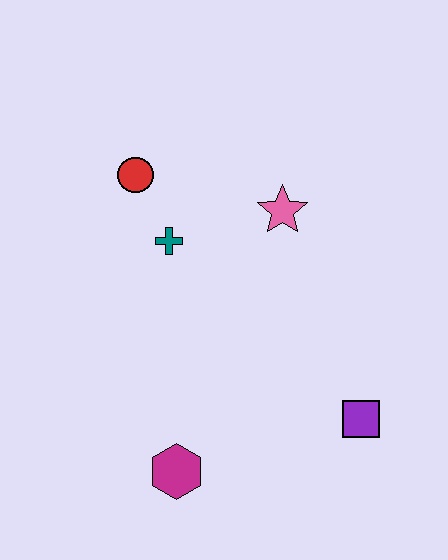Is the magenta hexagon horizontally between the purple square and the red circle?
Yes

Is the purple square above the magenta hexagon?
Yes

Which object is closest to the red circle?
The teal cross is closest to the red circle.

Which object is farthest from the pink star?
The magenta hexagon is farthest from the pink star.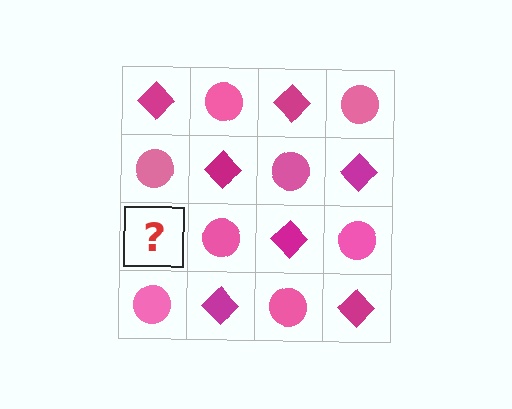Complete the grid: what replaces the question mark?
The question mark should be replaced with a magenta diamond.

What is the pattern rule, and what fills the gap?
The rule is that it alternates magenta diamond and pink circle in a checkerboard pattern. The gap should be filled with a magenta diamond.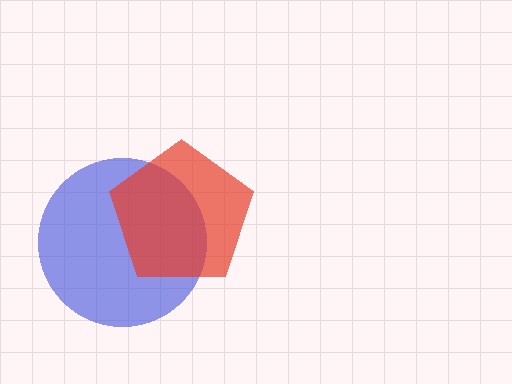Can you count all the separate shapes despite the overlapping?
Yes, there are 2 separate shapes.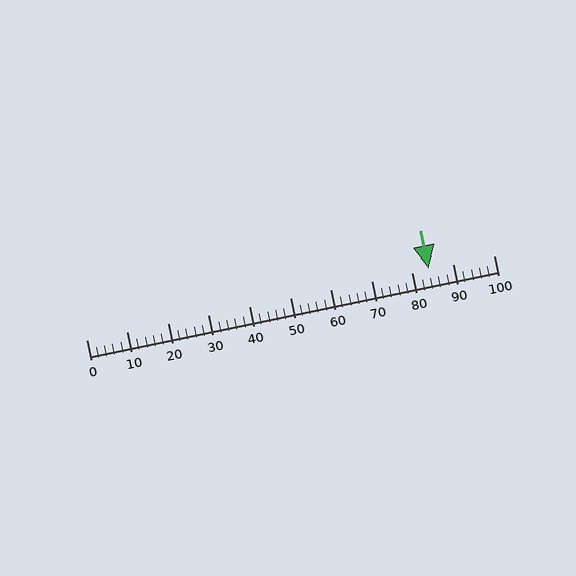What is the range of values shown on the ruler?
The ruler shows values from 0 to 100.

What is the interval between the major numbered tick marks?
The major tick marks are spaced 10 units apart.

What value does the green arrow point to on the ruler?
The green arrow points to approximately 84.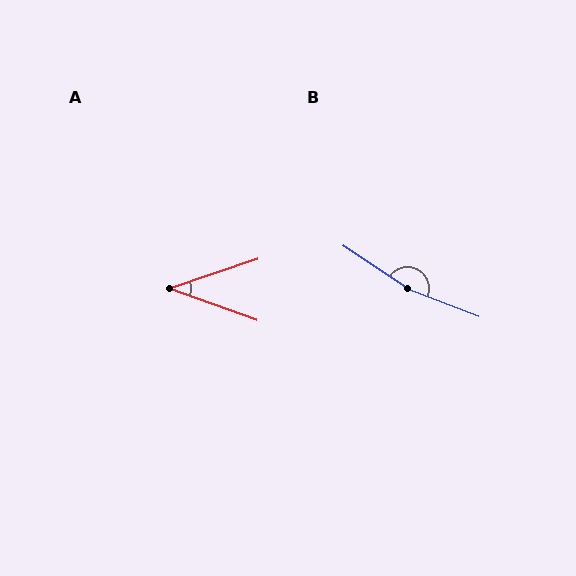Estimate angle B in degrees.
Approximately 168 degrees.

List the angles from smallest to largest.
A (38°), B (168°).